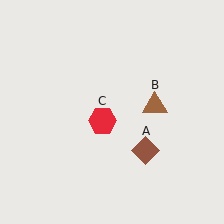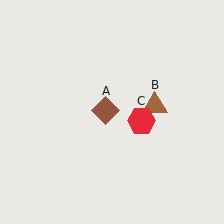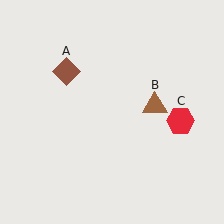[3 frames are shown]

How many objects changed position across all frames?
2 objects changed position: brown diamond (object A), red hexagon (object C).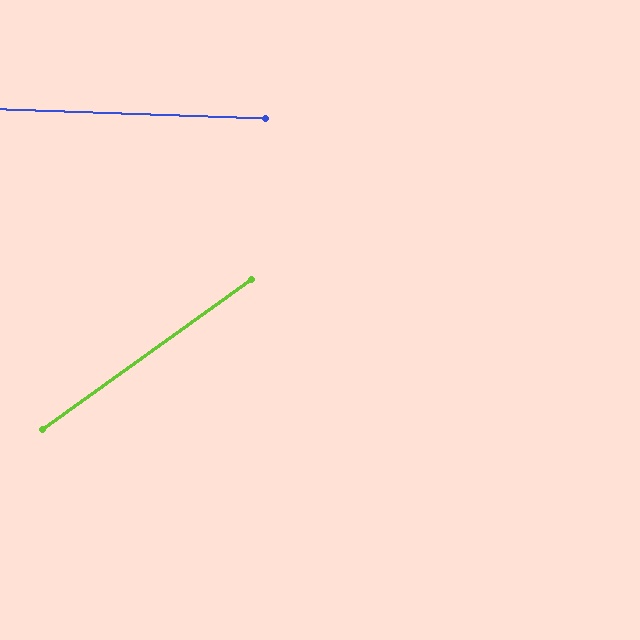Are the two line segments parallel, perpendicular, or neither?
Neither parallel nor perpendicular — they differ by about 38°.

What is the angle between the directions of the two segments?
Approximately 38 degrees.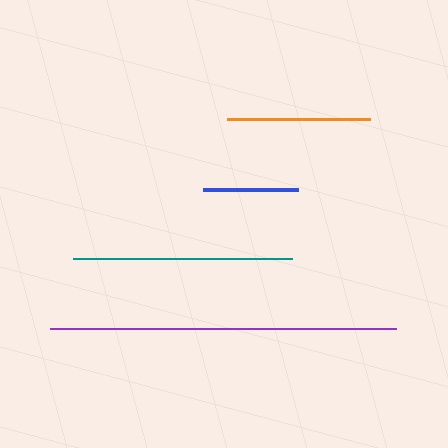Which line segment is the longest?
The purple line is the longest at approximately 346 pixels.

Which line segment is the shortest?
The blue line is the shortest at approximately 95 pixels.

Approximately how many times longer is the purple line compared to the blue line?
The purple line is approximately 3.7 times the length of the blue line.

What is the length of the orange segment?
The orange segment is approximately 144 pixels long.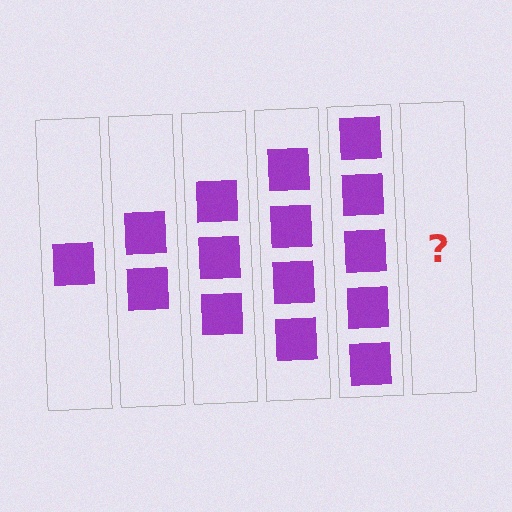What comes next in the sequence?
The next element should be 6 squares.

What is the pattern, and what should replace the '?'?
The pattern is that each step adds one more square. The '?' should be 6 squares.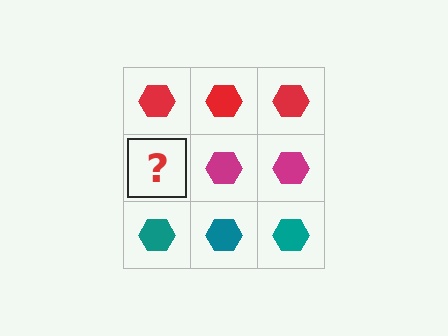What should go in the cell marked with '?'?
The missing cell should contain a magenta hexagon.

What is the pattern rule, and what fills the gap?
The rule is that each row has a consistent color. The gap should be filled with a magenta hexagon.